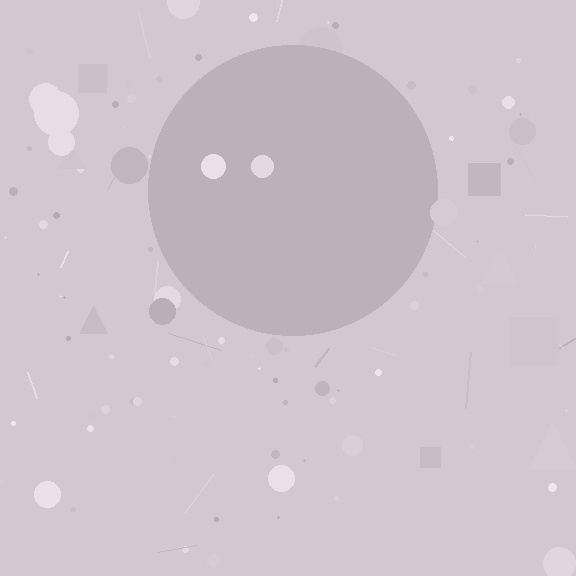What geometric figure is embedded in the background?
A circle is embedded in the background.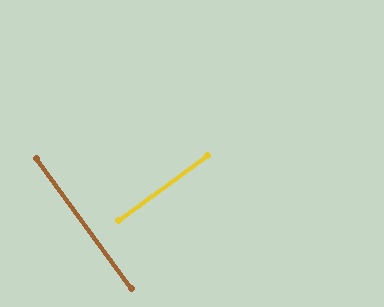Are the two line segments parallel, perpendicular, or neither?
Perpendicular — they meet at approximately 90°.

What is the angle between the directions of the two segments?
Approximately 90 degrees.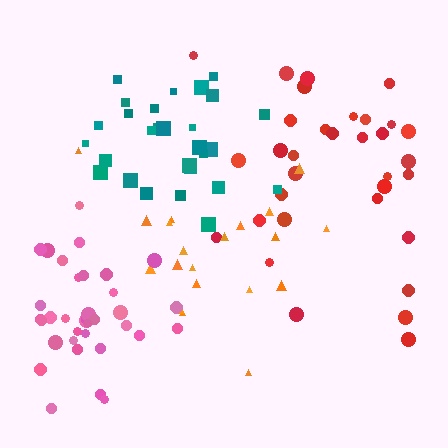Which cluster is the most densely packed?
Pink.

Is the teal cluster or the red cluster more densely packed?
Teal.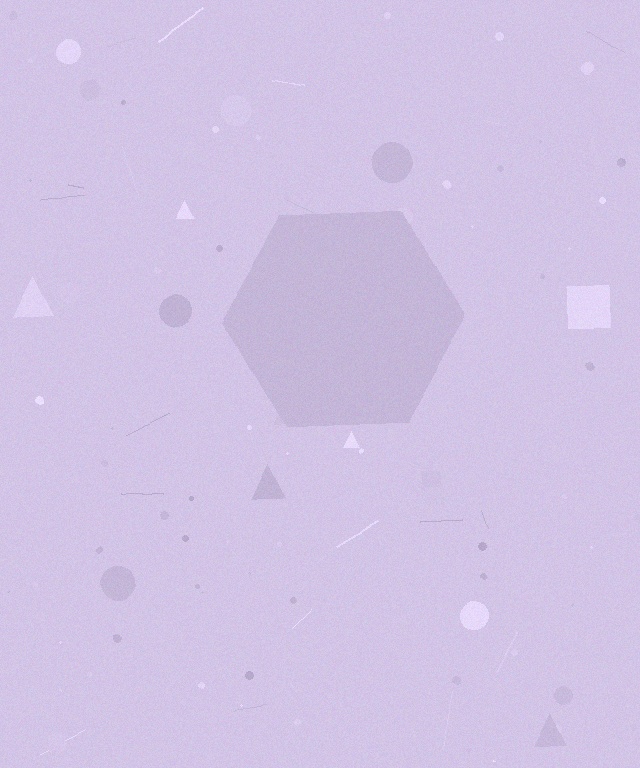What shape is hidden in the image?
A hexagon is hidden in the image.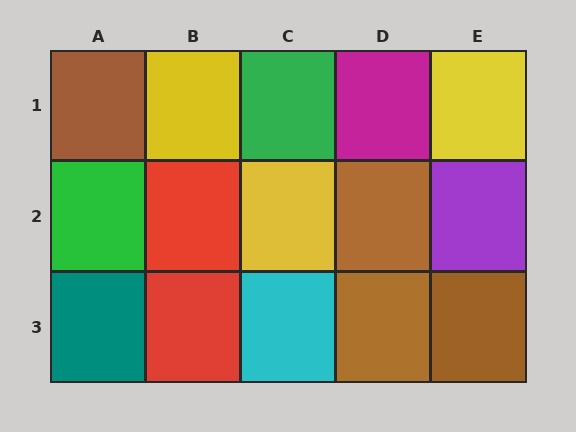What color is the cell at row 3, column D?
Brown.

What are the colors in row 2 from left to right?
Green, red, yellow, brown, purple.